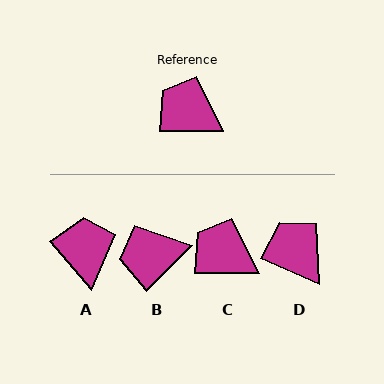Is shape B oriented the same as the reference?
No, it is off by about 44 degrees.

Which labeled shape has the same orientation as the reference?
C.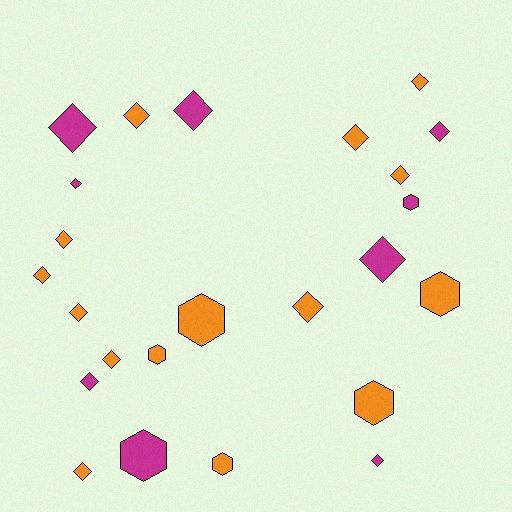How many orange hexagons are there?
There are 5 orange hexagons.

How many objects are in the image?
There are 24 objects.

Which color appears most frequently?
Orange, with 15 objects.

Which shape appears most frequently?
Diamond, with 17 objects.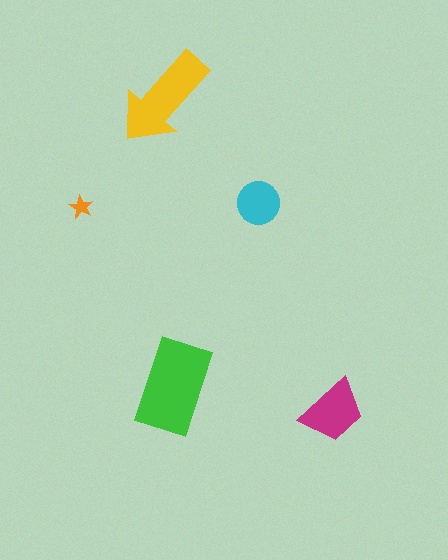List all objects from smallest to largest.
The orange star, the cyan circle, the magenta trapezoid, the yellow arrow, the green rectangle.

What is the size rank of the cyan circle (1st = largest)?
4th.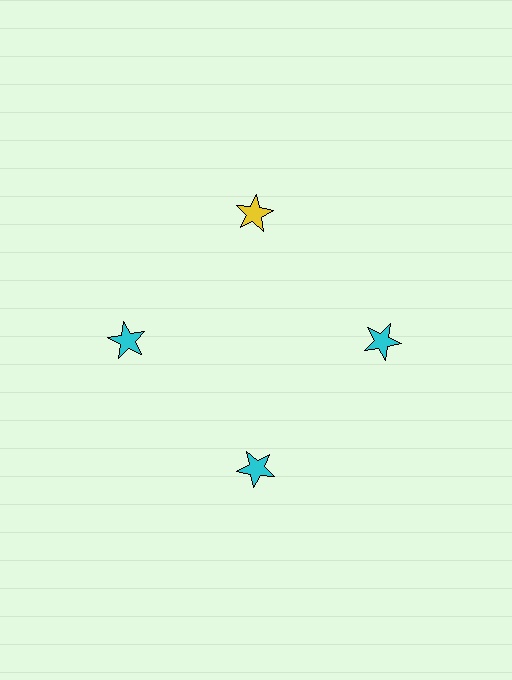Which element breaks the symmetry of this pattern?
The yellow star at roughly the 12 o'clock position breaks the symmetry. All other shapes are cyan stars.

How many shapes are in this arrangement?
There are 4 shapes arranged in a ring pattern.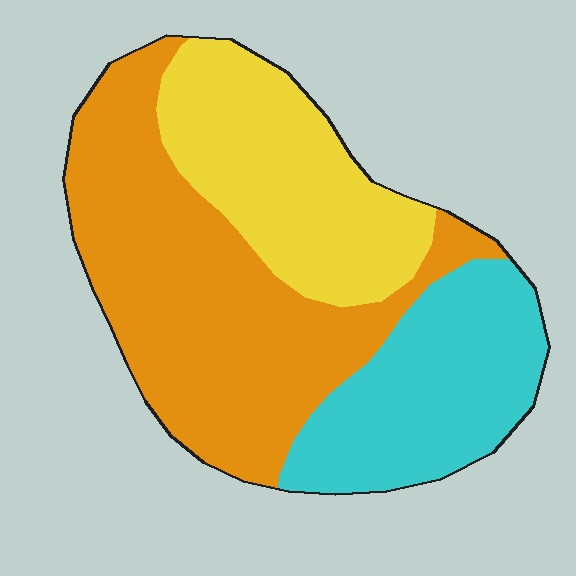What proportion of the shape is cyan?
Cyan covers about 25% of the shape.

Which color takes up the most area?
Orange, at roughly 45%.